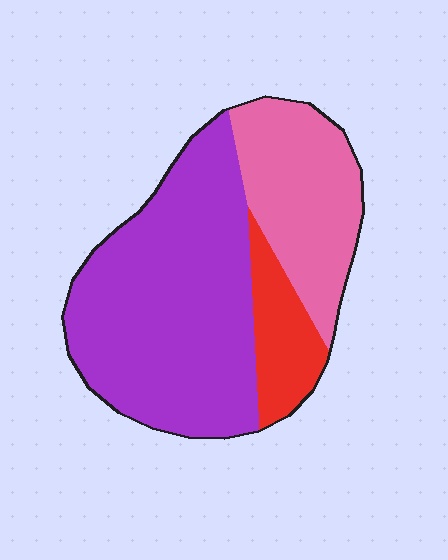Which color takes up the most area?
Purple, at roughly 60%.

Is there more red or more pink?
Pink.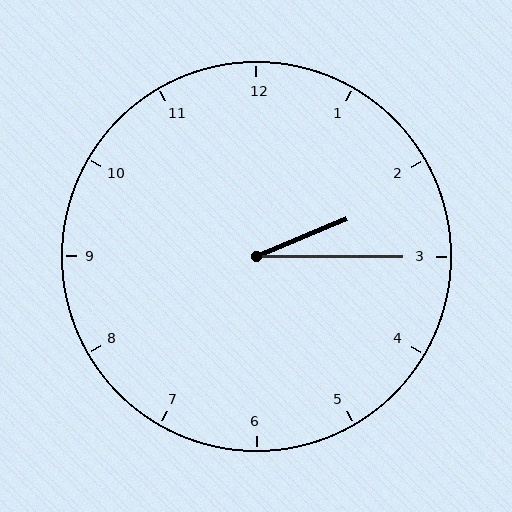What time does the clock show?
2:15.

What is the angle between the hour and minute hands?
Approximately 22 degrees.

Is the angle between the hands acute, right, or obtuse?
It is acute.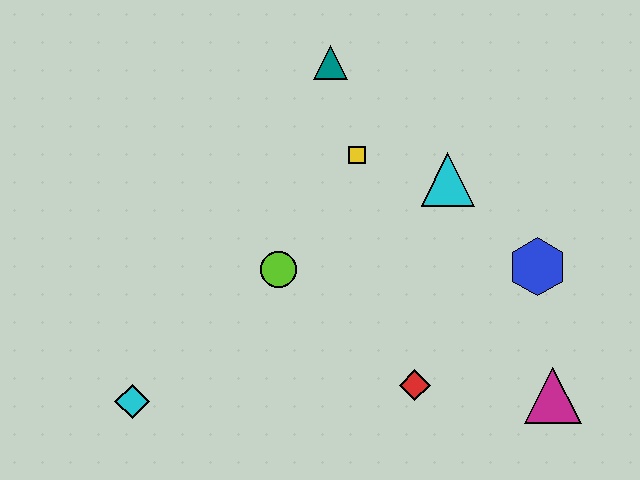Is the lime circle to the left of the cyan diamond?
No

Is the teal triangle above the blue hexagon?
Yes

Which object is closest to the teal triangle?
The yellow square is closest to the teal triangle.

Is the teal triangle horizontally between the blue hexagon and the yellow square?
No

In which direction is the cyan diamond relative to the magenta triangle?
The cyan diamond is to the left of the magenta triangle.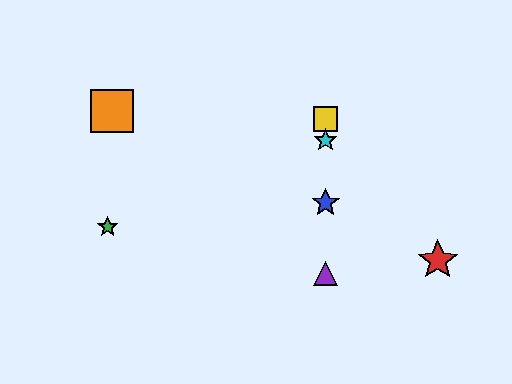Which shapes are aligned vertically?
The blue star, the yellow square, the purple triangle, the cyan star are aligned vertically.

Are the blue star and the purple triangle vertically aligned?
Yes, both are at x≈326.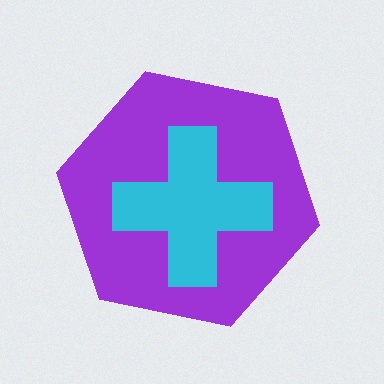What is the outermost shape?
The purple hexagon.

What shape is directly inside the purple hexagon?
The cyan cross.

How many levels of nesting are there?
2.